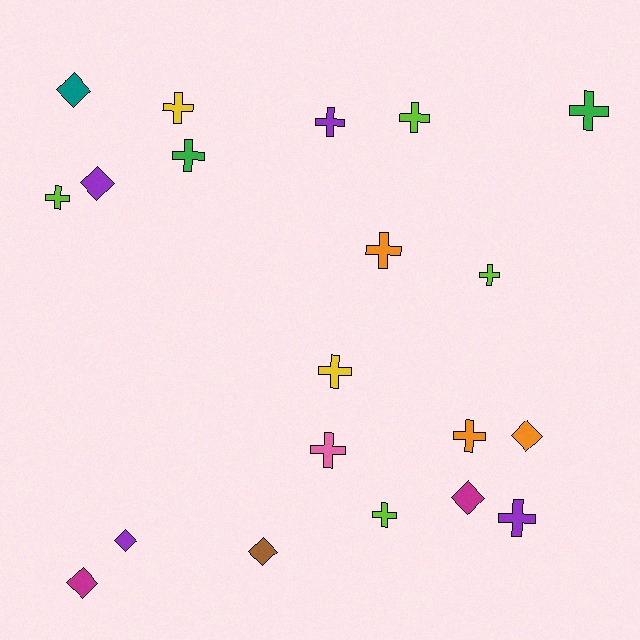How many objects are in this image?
There are 20 objects.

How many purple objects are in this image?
There are 4 purple objects.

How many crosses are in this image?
There are 13 crosses.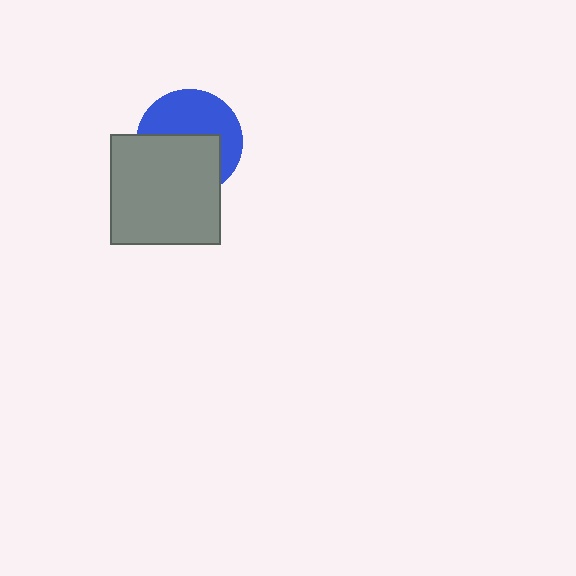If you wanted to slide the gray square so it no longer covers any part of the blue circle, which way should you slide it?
Slide it down — that is the most direct way to separate the two shapes.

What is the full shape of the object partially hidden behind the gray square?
The partially hidden object is a blue circle.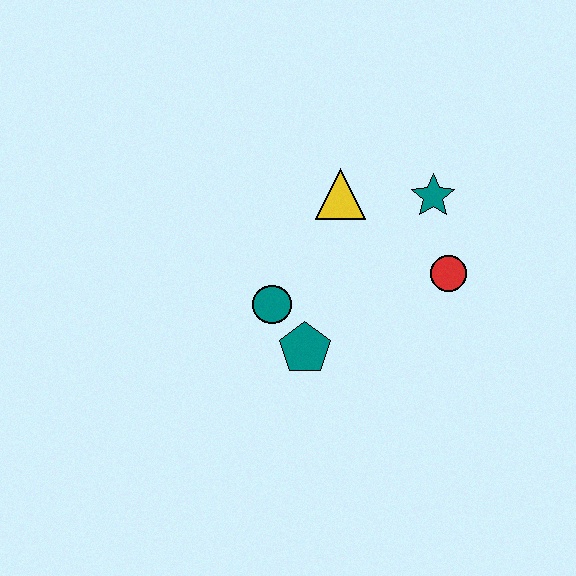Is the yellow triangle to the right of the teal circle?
Yes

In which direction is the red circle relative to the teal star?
The red circle is below the teal star.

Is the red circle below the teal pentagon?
No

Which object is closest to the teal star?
The red circle is closest to the teal star.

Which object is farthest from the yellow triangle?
The teal pentagon is farthest from the yellow triangle.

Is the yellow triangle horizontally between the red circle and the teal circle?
Yes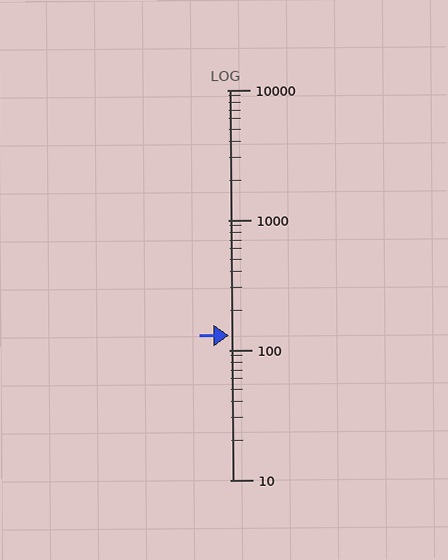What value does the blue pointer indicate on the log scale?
The pointer indicates approximately 130.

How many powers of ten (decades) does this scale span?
The scale spans 3 decades, from 10 to 10000.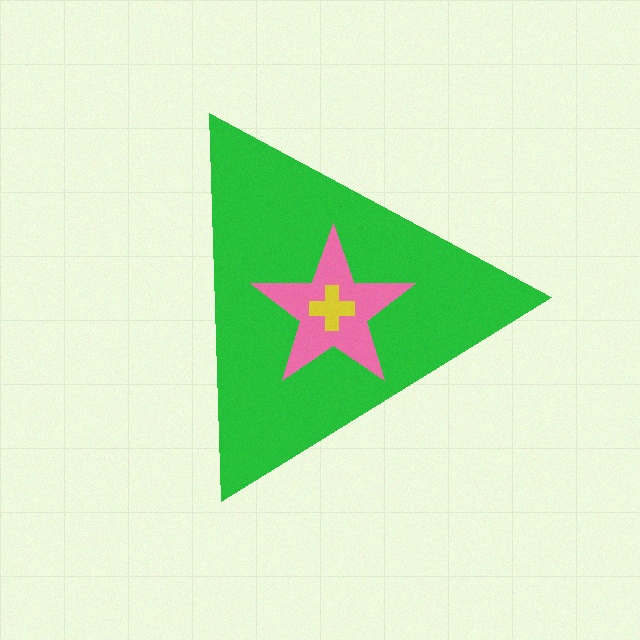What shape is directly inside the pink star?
The yellow cross.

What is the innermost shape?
The yellow cross.